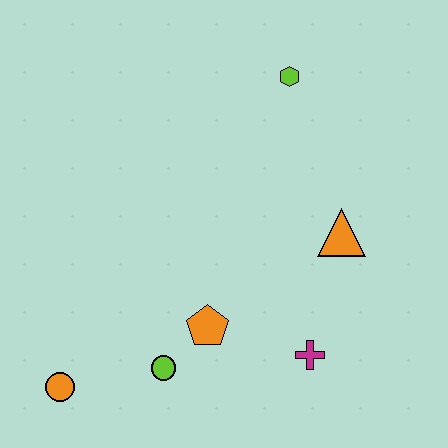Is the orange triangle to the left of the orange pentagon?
No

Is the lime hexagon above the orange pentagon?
Yes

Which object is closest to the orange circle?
The lime circle is closest to the orange circle.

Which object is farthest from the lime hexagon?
The orange circle is farthest from the lime hexagon.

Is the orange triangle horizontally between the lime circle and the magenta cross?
No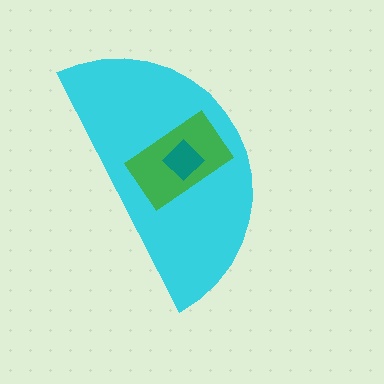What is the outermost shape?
The cyan semicircle.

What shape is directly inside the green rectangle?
The teal diamond.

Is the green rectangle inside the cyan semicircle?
Yes.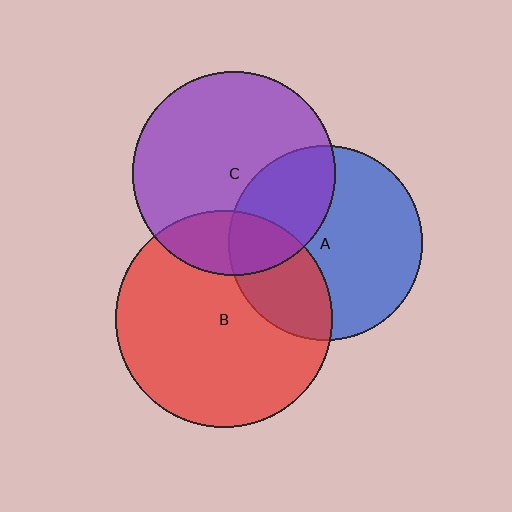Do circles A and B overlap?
Yes.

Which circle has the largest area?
Circle B (red).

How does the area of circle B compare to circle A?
Approximately 1.2 times.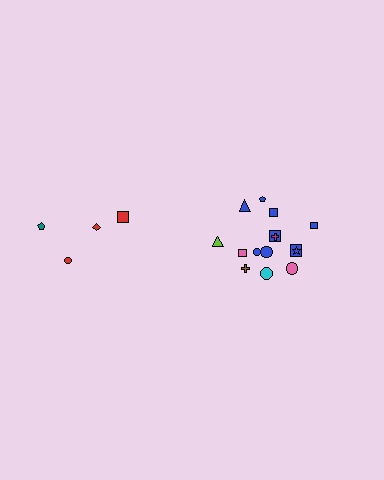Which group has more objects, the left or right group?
The right group.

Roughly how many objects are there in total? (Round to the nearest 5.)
Roughly 20 objects in total.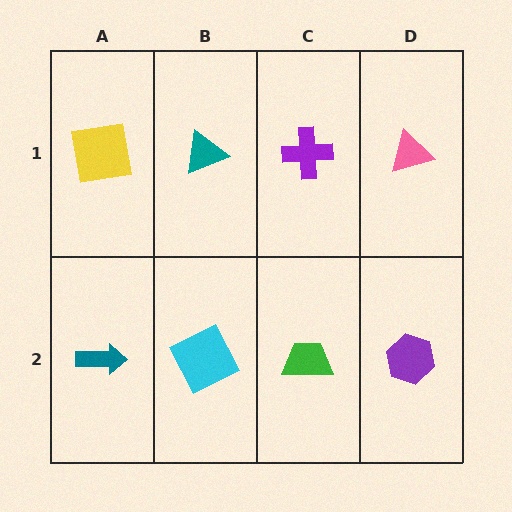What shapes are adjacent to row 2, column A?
A yellow square (row 1, column A), a cyan square (row 2, column B).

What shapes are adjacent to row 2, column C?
A purple cross (row 1, column C), a cyan square (row 2, column B), a purple hexagon (row 2, column D).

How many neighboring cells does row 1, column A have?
2.